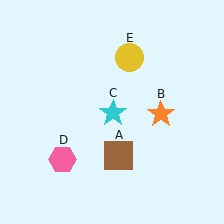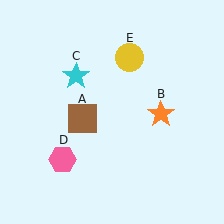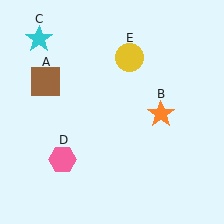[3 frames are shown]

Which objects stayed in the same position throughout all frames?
Orange star (object B) and pink hexagon (object D) and yellow circle (object E) remained stationary.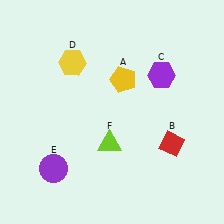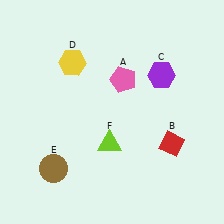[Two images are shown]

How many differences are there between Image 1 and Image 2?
There are 2 differences between the two images.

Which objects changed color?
A changed from yellow to pink. E changed from purple to brown.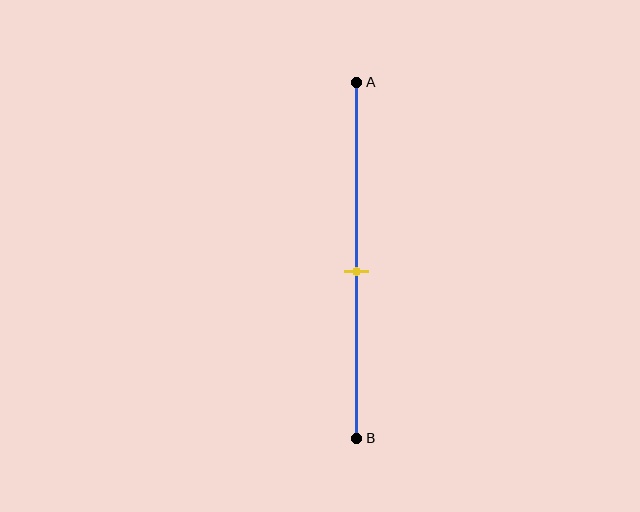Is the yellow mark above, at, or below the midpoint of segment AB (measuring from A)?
The yellow mark is below the midpoint of segment AB.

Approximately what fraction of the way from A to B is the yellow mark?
The yellow mark is approximately 55% of the way from A to B.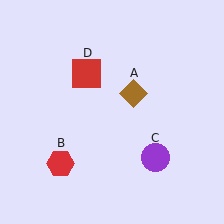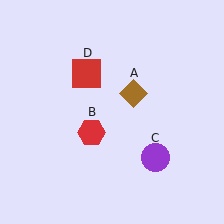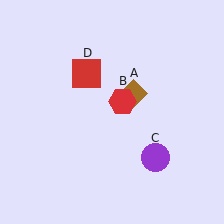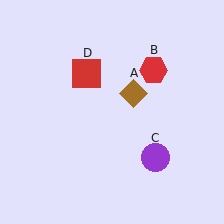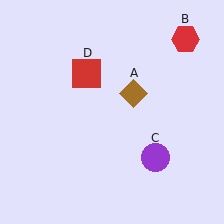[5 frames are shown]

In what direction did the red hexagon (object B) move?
The red hexagon (object B) moved up and to the right.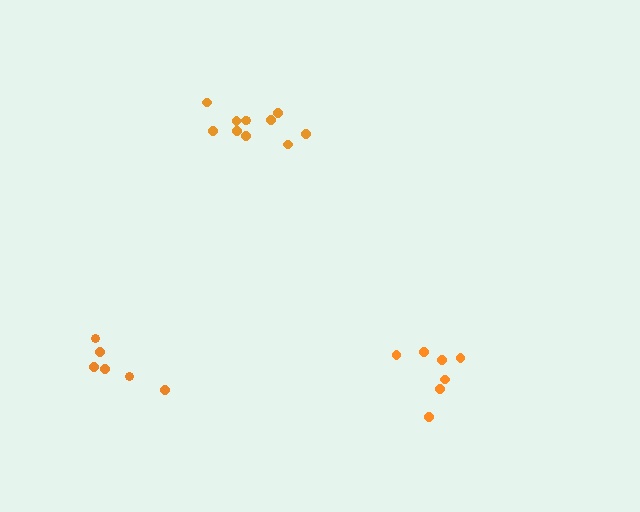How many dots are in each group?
Group 1: 7 dots, Group 2: 11 dots, Group 3: 6 dots (24 total).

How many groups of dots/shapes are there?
There are 3 groups.